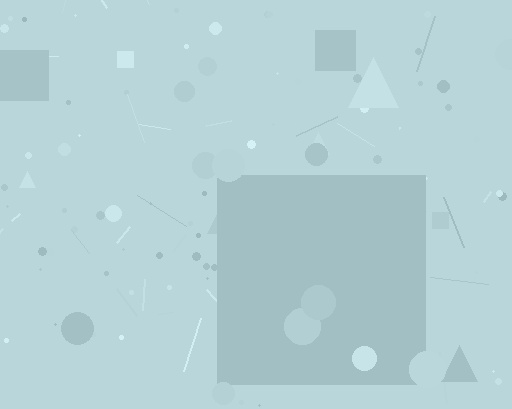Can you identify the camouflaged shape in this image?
The camouflaged shape is a square.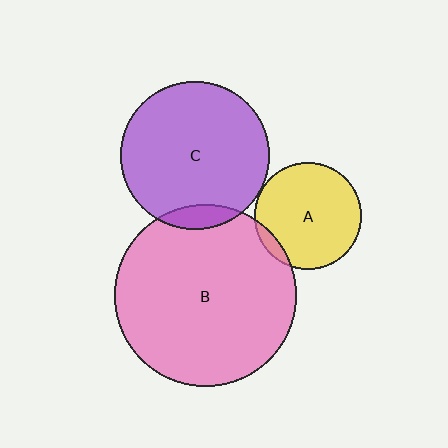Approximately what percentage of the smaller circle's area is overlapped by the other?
Approximately 5%.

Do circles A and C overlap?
Yes.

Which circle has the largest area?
Circle B (pink).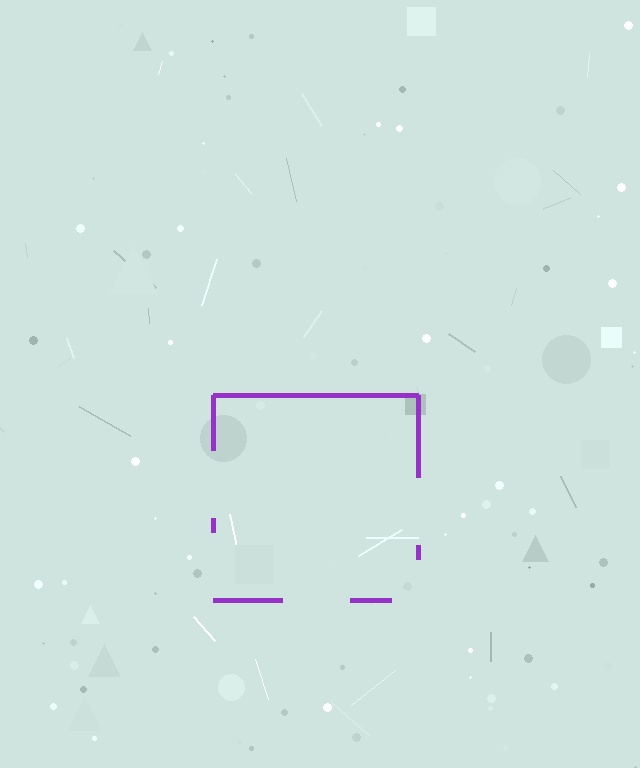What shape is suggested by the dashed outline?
The dashed outline suggests a square.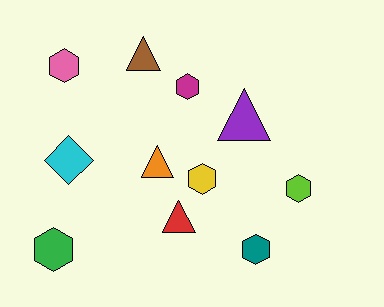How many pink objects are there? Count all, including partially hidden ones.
There is 1 pink object.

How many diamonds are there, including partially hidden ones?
There is 1 diamond.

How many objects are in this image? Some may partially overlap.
There are 11 objects.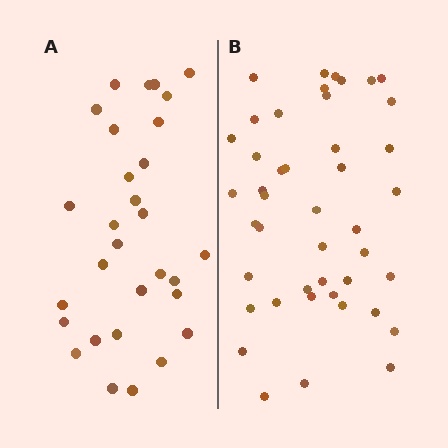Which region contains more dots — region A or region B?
Region B (the right region) has more dots.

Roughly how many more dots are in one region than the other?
Region B has approximately 15 more dots than region A.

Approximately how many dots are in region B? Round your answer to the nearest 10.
About 40 dots. (The exact count is 44, which rounds to 40.)